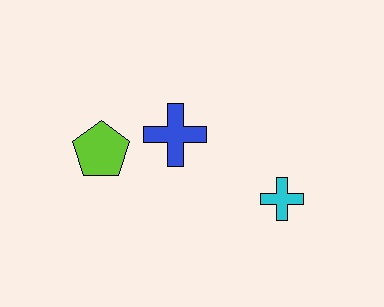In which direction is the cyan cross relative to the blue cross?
The cyan cross is to the right of the blue cross.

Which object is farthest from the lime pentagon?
The cyan cross is farthest from the lime pentagon.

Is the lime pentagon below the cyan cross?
No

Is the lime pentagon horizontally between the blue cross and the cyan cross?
No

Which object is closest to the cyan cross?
The blue cross is closest to the cyan cross.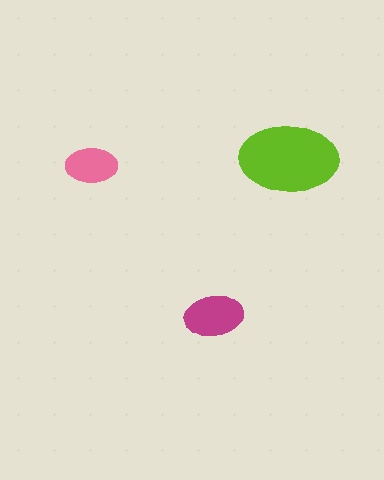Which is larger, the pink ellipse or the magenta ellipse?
The magenta one.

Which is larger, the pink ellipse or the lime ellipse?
The lime one.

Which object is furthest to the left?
The pink ellipse is leftmost.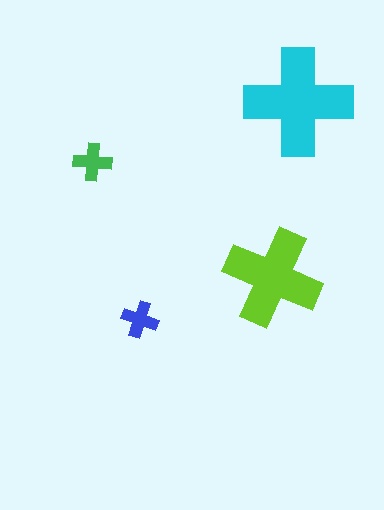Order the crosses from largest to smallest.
the cyan one, the lime one, the green one, the blue one.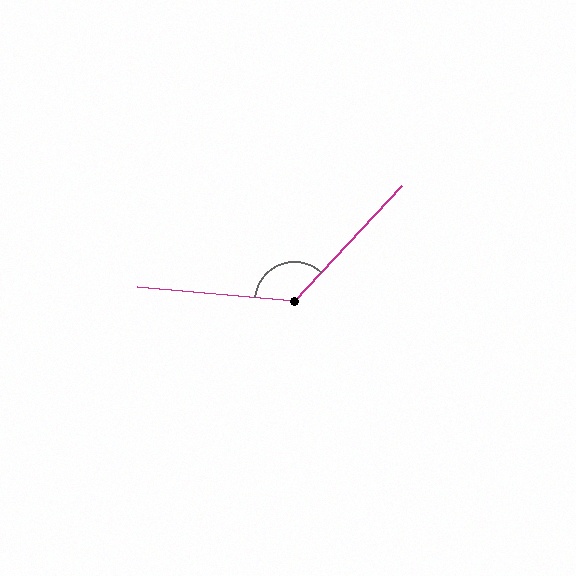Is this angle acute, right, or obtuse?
It is obtuse.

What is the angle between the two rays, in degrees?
Approximately 128 degrees.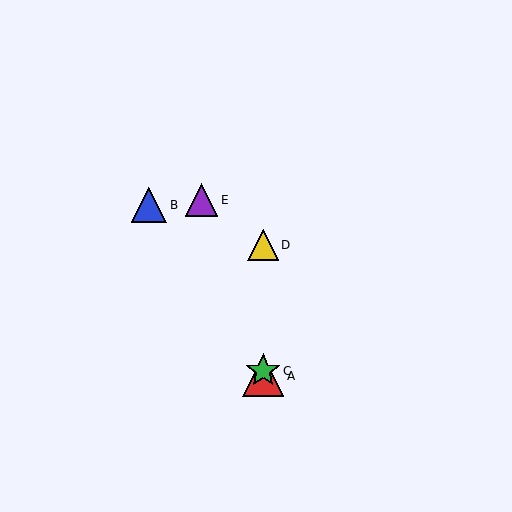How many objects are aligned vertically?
3 objects (A, C, D) are aligned vertically.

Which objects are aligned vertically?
Objects A, C, D are aligned vertically.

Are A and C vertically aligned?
Yes, both are at x≈263.